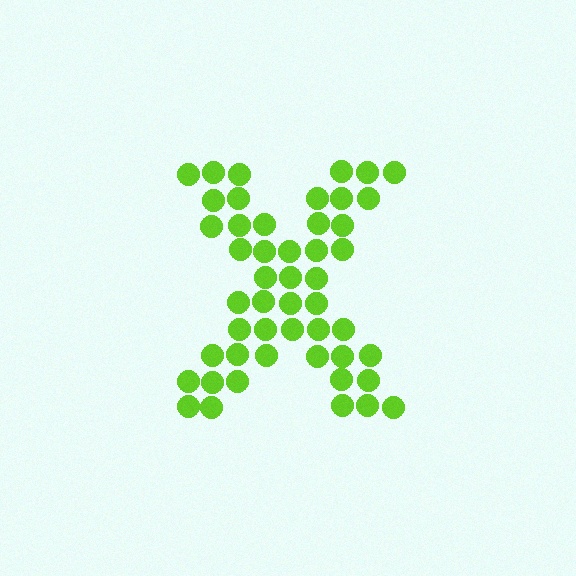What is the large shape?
The large shape is the letter X.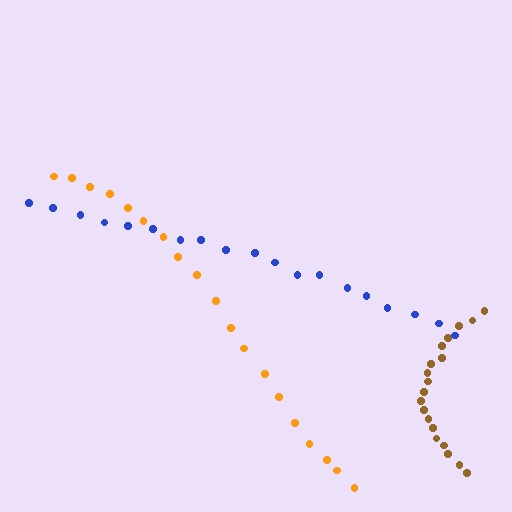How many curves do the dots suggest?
There are 3 distinct paths.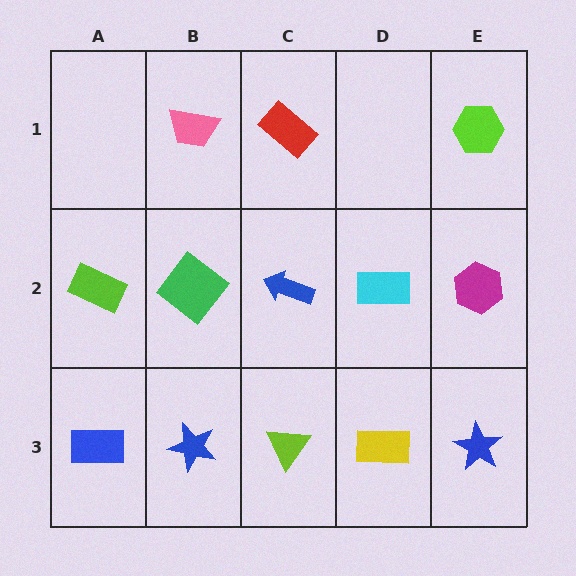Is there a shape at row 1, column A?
No, that cell is empty.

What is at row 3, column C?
A lime triangle.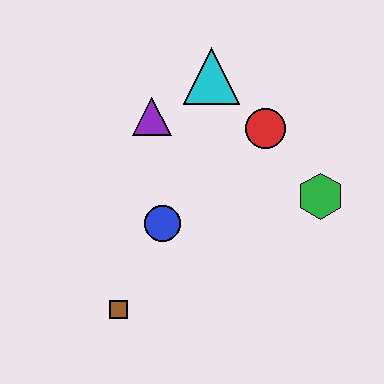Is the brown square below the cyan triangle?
Yes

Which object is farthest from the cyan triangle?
The brown square is farthest from the cyan triangle.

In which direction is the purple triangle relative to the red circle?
The purple triangle is to the left of the red circle.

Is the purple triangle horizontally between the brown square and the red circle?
Yes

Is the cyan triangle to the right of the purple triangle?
Yes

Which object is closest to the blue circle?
The brown square is closest to the blue circle.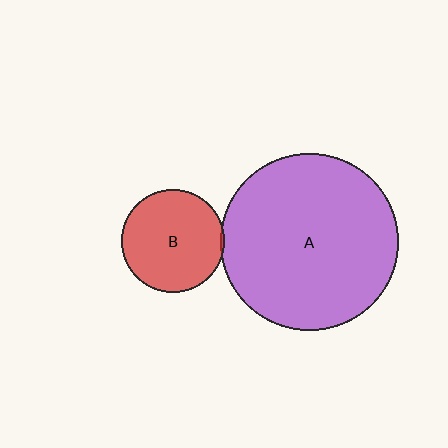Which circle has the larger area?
Circle A (purple).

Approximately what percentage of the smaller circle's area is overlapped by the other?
Approximately 5%.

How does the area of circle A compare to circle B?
Approximately 3.0 times.